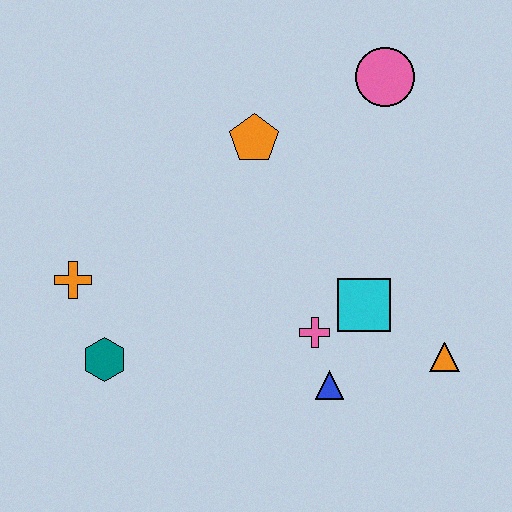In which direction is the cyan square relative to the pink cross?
The cyan square is to the right of the pink cross.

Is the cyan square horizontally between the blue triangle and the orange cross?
No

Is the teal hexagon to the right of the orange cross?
Yes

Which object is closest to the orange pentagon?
The pink circle is closest to the orange pentagon.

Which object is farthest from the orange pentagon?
The orange triangle is farthest from the orange pentagon.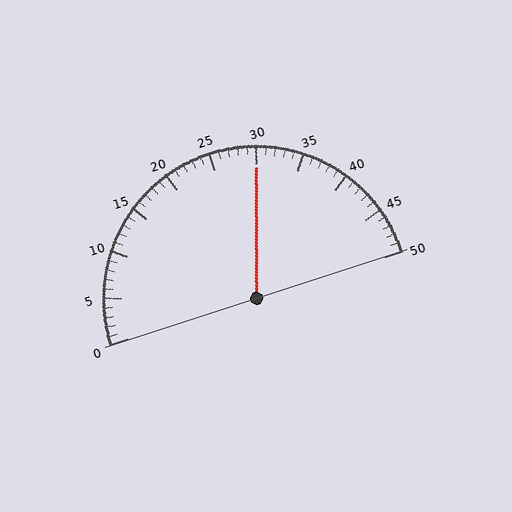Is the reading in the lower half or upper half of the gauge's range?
The reading is in the upper half of the range (0 to 50).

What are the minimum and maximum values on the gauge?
The gauge ranges from 0 to 50.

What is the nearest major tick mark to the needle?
The nearest major tick mark is 30.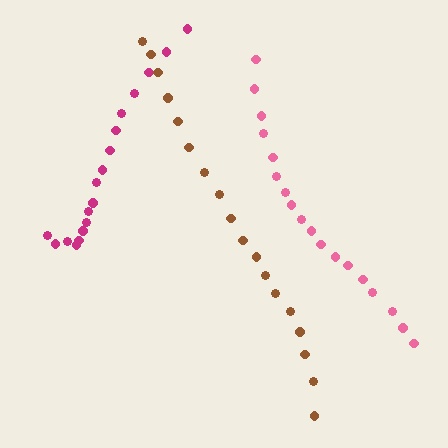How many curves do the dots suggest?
There are 3 distinct paths.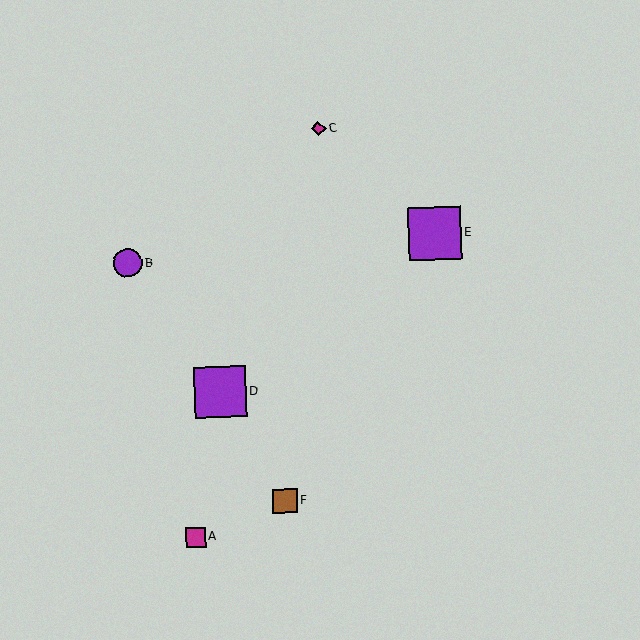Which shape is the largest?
The purple square (labeled E) is the largest.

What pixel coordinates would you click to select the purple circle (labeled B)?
Click at (128, 263) to select the purple circle B.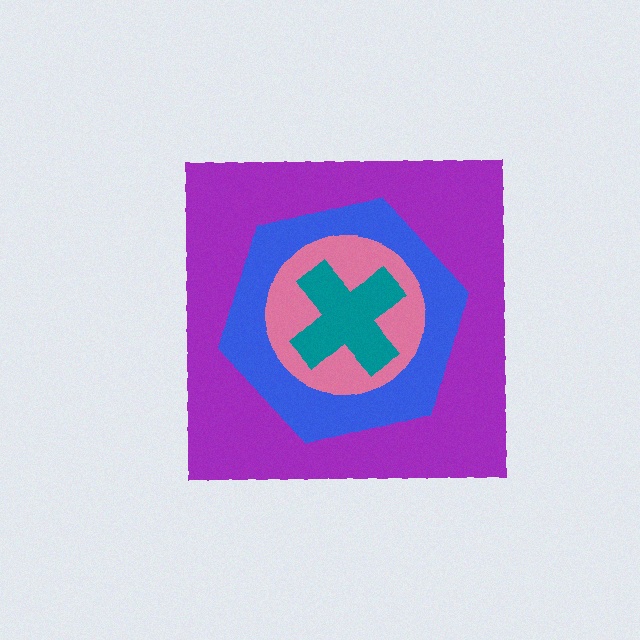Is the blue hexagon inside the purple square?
Yes.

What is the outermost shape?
The purple square.